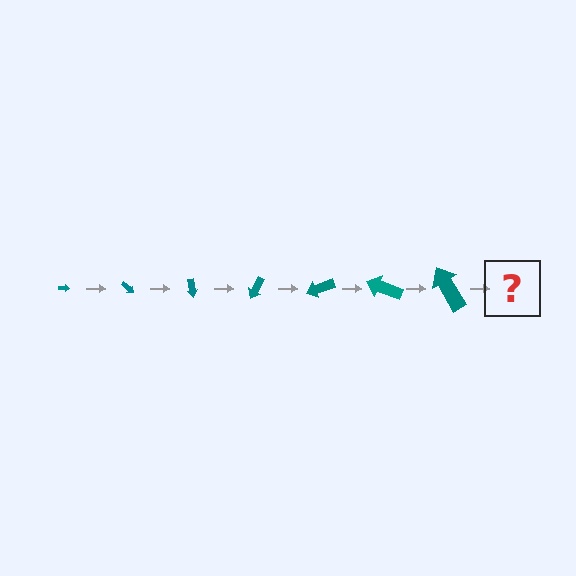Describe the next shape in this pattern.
It should be an arrow, larger than the previous one and rotated 280 degrees from the start.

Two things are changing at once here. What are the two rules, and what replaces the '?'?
The two rules are that the arrow grows larger each step and it rotates 40 degrees each step. The '?' should be an arrow, larger than the previous one and rotated 280 degrees from the start.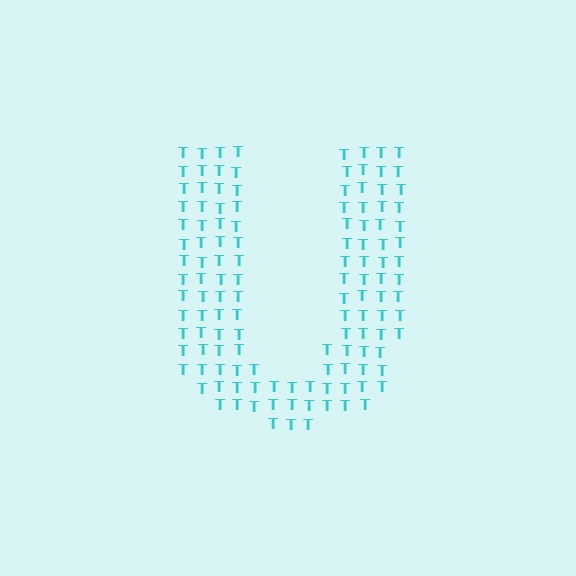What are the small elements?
The small elements are letter T's.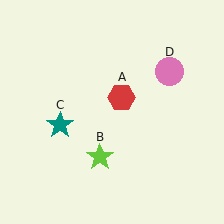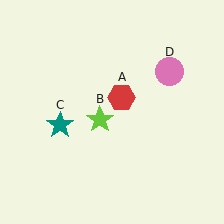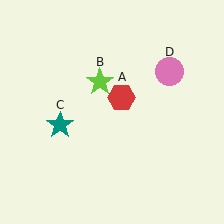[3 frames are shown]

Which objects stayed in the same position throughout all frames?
Red hexagon (object A) and teal star (object C) and pink circle (object D) remained stationary.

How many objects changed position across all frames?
1 object changed position: lime star (object B).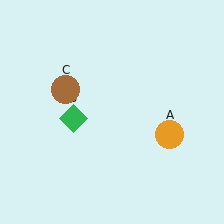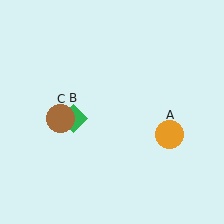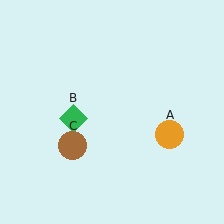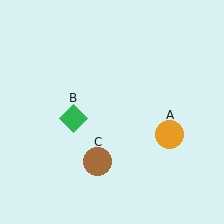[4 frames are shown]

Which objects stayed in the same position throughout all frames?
Orange circle (object A) and green diamond (object B) remained stationary.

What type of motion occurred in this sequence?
The brown circle (object C) rotated counterclockwise around the center of the scene.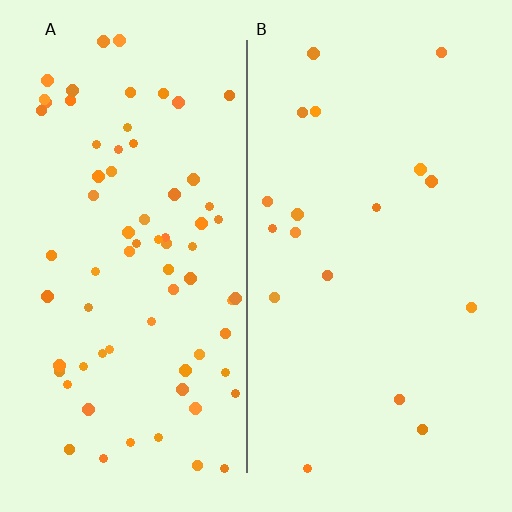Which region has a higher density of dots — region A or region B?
A (the left).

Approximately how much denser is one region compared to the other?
Approximately 4.0× — region A over region B.